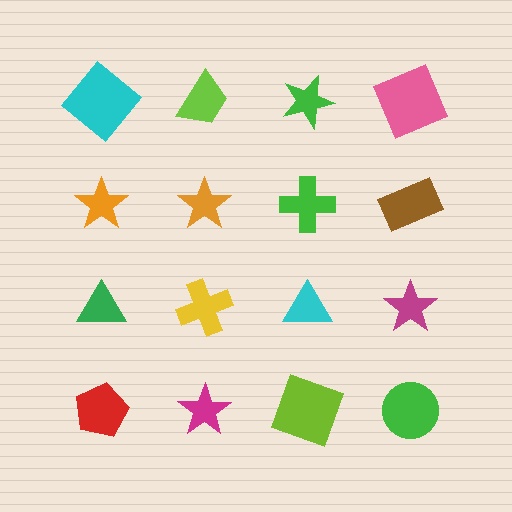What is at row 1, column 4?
A pink square.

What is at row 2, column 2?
An orange star.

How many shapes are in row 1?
4 shapes.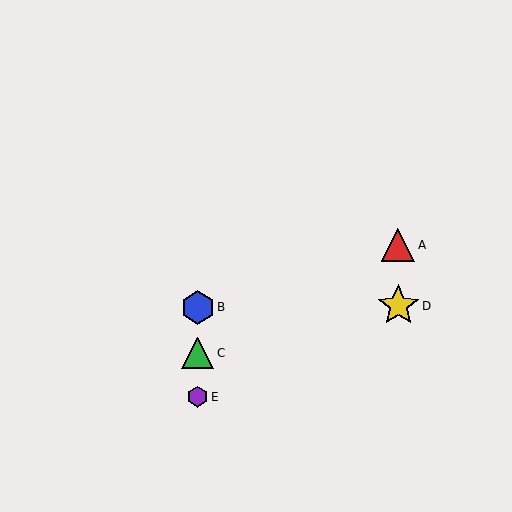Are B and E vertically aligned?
Yes, both are at x≈198.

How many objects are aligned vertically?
3 objects (B, C, E) are aligned vertically.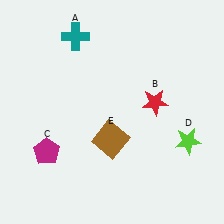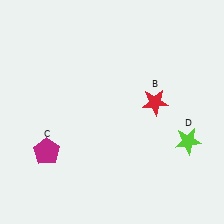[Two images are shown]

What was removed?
The teal cross (A), the brown square (E) were removed in Image 2.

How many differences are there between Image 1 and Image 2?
There are 2 differences between the two images.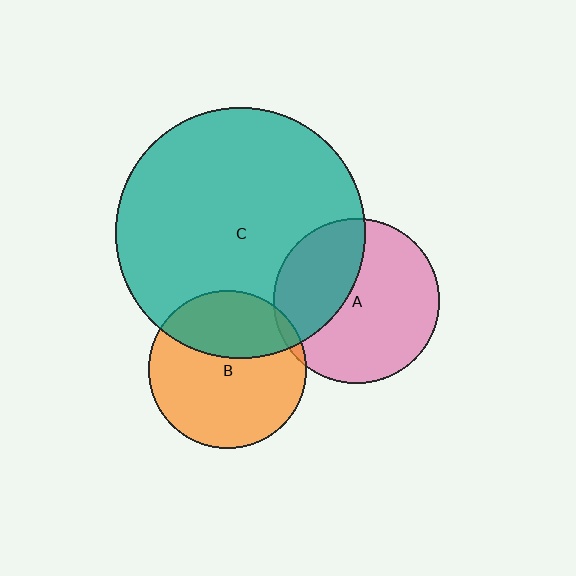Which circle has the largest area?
Circle C (teal).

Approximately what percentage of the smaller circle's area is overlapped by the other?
Approximately 5%.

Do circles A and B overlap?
Yes.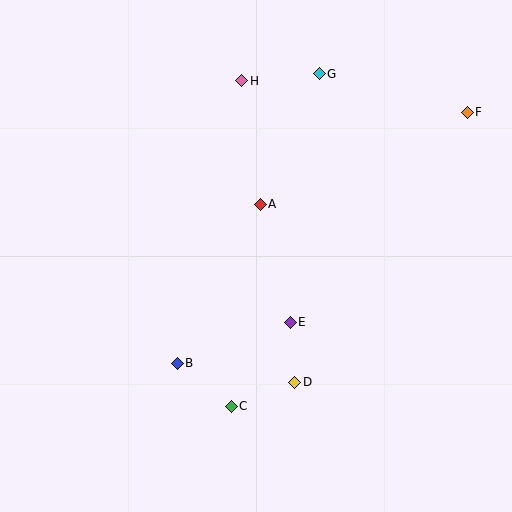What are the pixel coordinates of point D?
Point D is at (295, 382).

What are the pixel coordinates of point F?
Point F is at (467, 112).